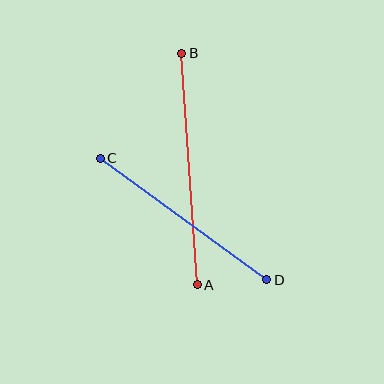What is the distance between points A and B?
The distance is approximately 232 pixels.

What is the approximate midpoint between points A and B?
The midpoint is at approximately (190, 169) pixels.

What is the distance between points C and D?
The distance is approximately 206 pixels.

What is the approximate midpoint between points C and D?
The midpoint is at approximately (184, 219) pixels.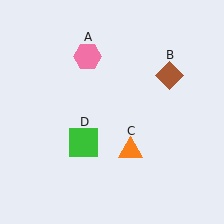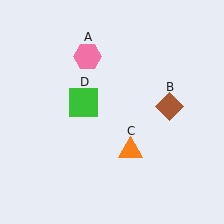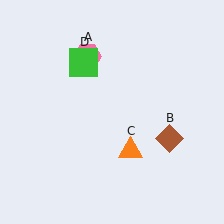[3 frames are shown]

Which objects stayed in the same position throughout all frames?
Pink hexagon (object A) and orange triangle (object C) remained stationary.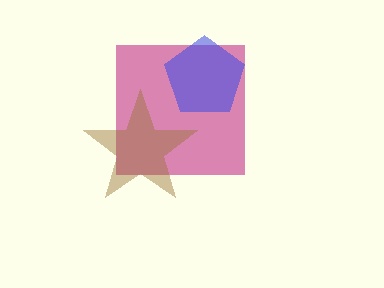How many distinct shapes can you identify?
There are 3 distinct shapes: a magenta square, a brown star, a blue pentagon.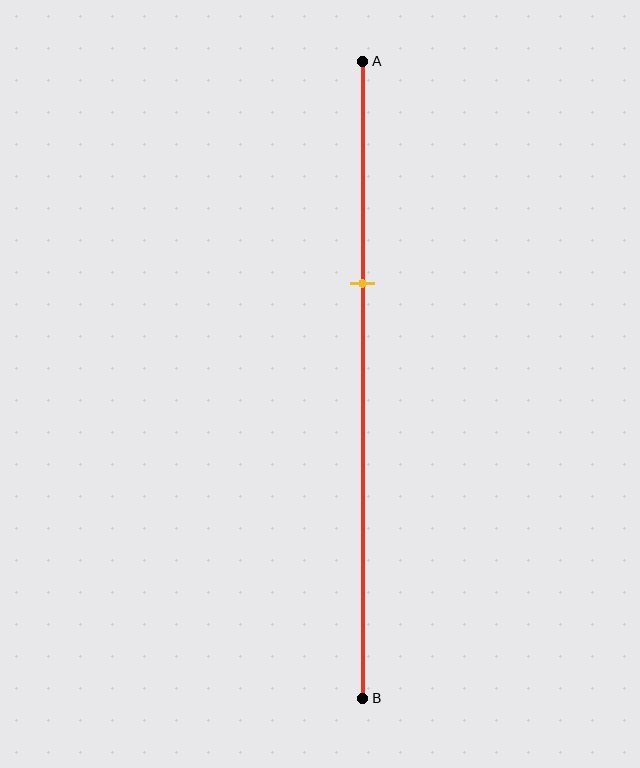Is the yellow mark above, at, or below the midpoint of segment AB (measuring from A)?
The yellow mark is above the midpoint of segment AB.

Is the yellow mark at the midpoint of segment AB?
No, the mark is at about 35% from A, not at the 50% midpoint.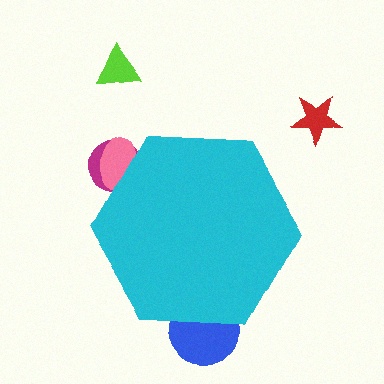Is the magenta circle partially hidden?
Yes, the magenta circle is partially hidden behind the cyan hexagon.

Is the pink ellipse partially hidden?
Yes, the pink ellipse is partially hidden behind the cyan hexagon.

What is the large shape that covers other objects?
A cyan hexagon.